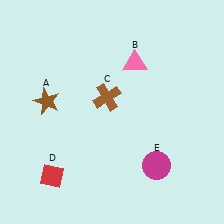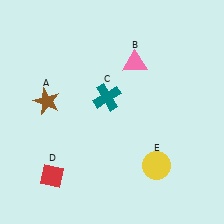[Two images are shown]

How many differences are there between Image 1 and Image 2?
There are 2 differences between the two images.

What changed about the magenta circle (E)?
In Image 1, E is magenta. In Image 2, it changed to yellow.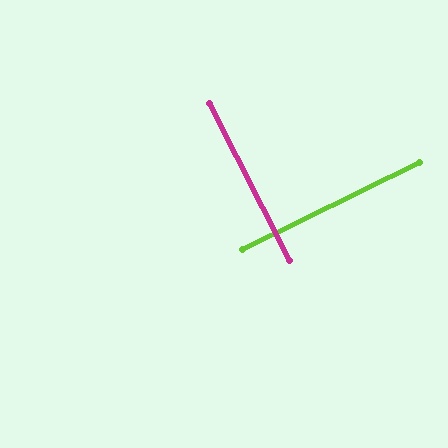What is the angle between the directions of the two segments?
Approximately 89 degrees.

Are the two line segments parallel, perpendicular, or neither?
Perpendicular — they meet at approximately 89°.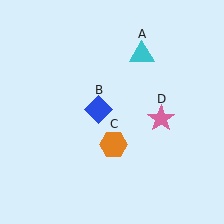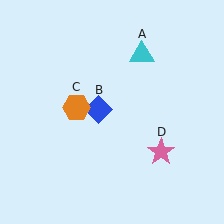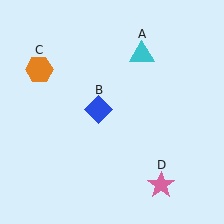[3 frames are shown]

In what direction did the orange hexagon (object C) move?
The orange hexagon (object C) moved up and to the left.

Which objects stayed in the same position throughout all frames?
Cyan triangle (object A) and blue diamond (object B) remained stationary.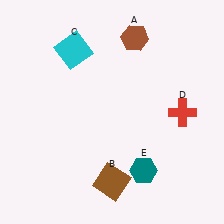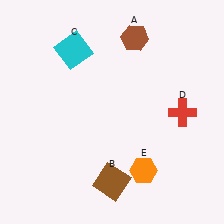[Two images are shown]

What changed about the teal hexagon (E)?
In Image 1, E is teal. In Image 2, it changed to orange.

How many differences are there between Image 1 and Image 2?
There is 1 difference between the two images.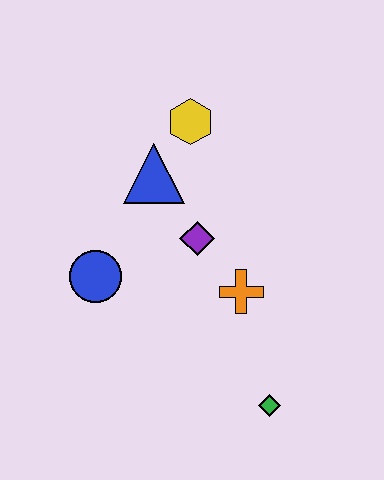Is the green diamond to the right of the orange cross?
Yes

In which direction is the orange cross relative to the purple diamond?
The orange cross is below the purple diamond.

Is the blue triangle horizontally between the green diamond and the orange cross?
No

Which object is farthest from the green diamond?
The yellow hexagon is farthest from the green diamond.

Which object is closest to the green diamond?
The orange cross is closest to the green diamond.